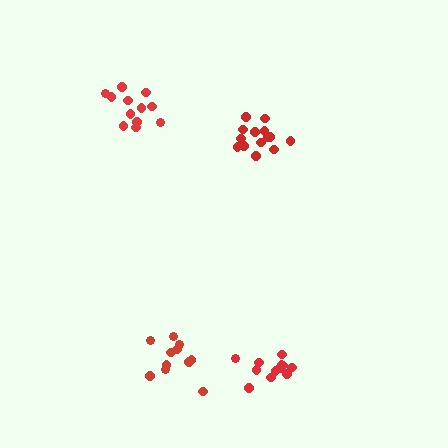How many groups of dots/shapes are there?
There are 4 groups.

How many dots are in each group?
Group 1: 14 dots, Group 2: 12 dots, Group 3: 12 dots, Group 4: 11 dots (49 total).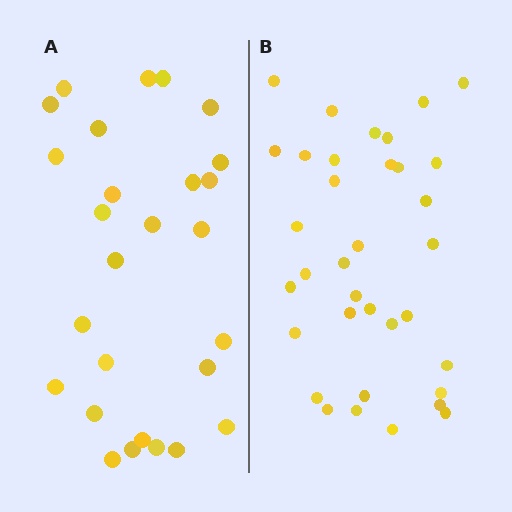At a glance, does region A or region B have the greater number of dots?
Region B (the right region) has more dots.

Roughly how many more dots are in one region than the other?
Region B has roughly 8 or so more dots than region A.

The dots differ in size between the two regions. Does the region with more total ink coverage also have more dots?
No. Region A has more total ink coverage because its dots are larger, but region B actually contains more individual dots. Total area can be misleading — the number of items is what matters here.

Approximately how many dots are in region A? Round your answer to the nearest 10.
About 30 dots. (The exact count is 27, which rounds to 30.)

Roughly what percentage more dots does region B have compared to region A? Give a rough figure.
About 30% more.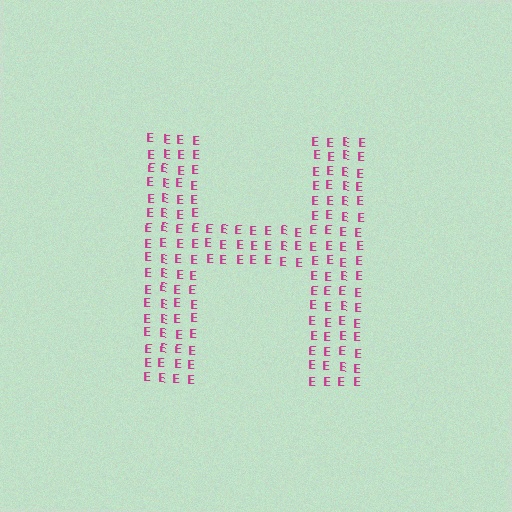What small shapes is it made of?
It is made of small letter E's.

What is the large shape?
The large shape is the letter H.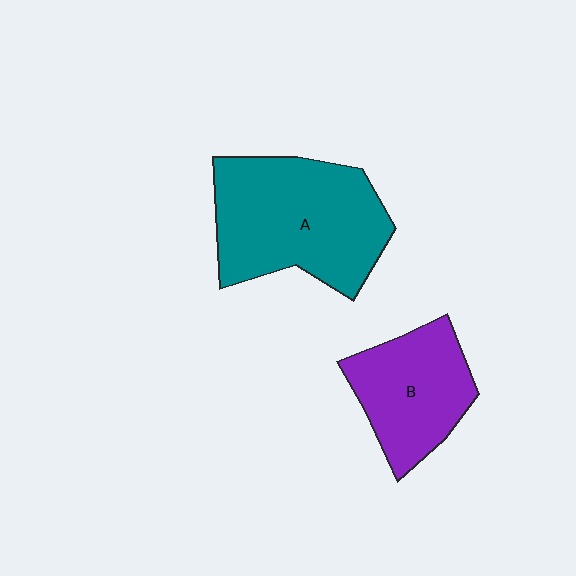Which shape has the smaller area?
Shape B (purple).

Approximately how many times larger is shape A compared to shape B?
Approximately 1.5 times.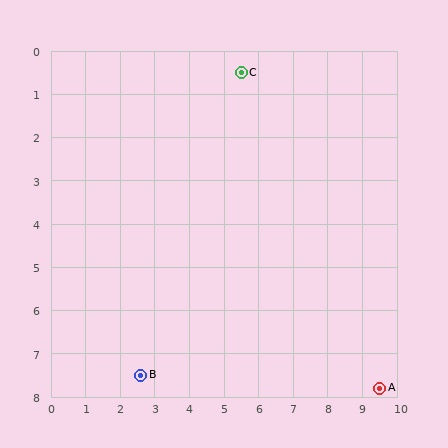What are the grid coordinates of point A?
Point A is at approximately (9.5, 7.8).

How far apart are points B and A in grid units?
Points B and A are about 6.9 grid units apart.